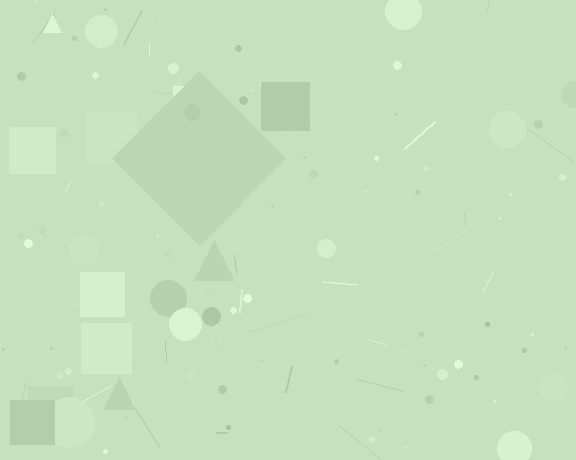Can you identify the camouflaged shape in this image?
The camouflaged shape is a diamond.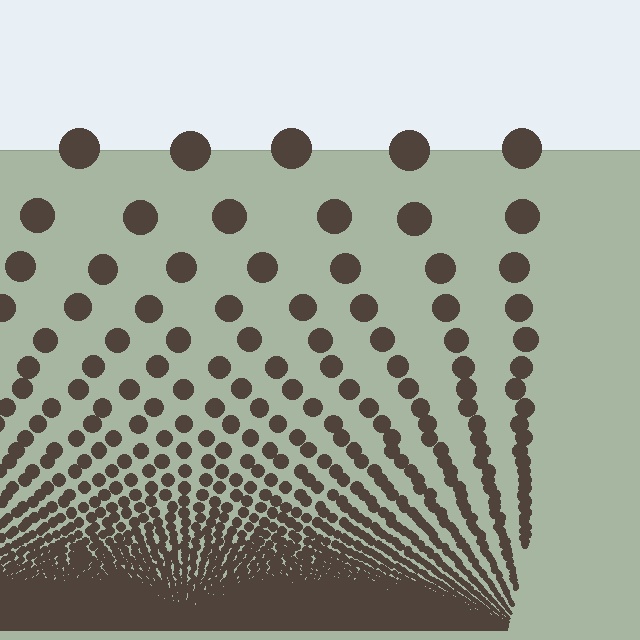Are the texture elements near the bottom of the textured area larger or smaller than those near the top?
Smaller. The gradient is inverted — elements near the bottom are smaller and denser.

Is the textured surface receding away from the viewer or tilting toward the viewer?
The surface appears to tilt toward the viewer. Texture elements get larger and sparser toward the top.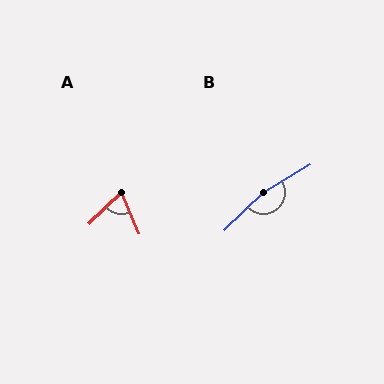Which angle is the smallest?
A, at approximately 69 degrees.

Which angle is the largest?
B, at approximately 167 degrees.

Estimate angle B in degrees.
Approximately 167 degrees.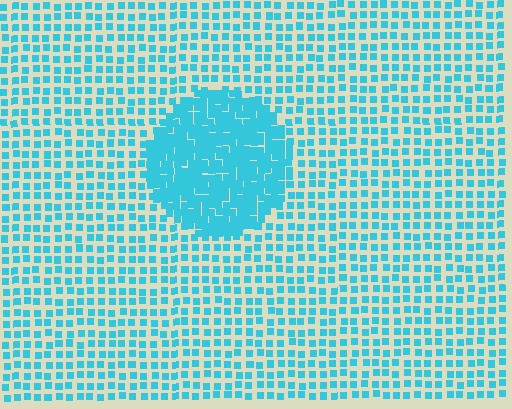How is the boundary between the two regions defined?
The boundary is defined by a change in element density (approximately 2.3x ratio). All elements are the same color, size, and shape.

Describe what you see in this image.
The image contains small cyan elements arranged at two different densities. A circle-shaped region is visible where the elements are more densely packed than the surrounding area.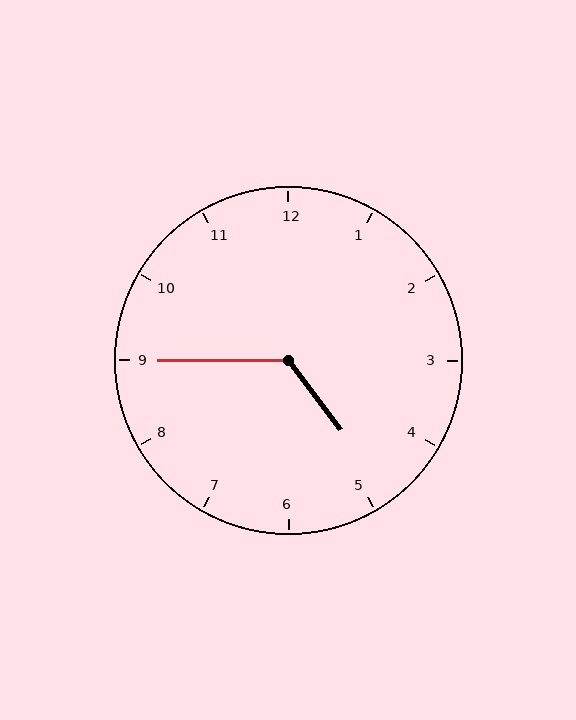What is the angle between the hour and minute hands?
Approximately 128 degrees.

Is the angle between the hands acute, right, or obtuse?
It is obtuse.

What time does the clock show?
4:45.